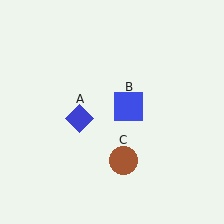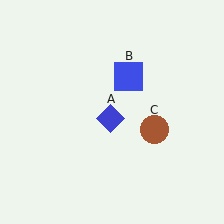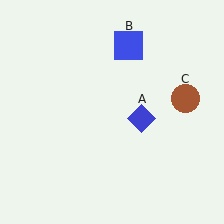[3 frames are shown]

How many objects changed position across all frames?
3 objects changed position: blue diamond (object A), blue square (object B), brown circle (object C).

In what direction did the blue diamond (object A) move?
The blue diamond (object A) moved right.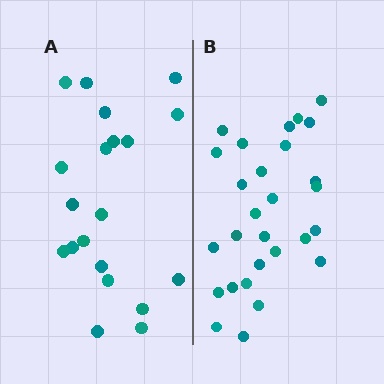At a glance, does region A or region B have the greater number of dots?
Region B (the right region) has more dots.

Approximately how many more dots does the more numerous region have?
Region B has roughly 8 or so more dots than region A.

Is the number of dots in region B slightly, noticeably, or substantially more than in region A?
Region B has noticeably more, but not dramatically so. The ratio is roughly 1.4 to 1.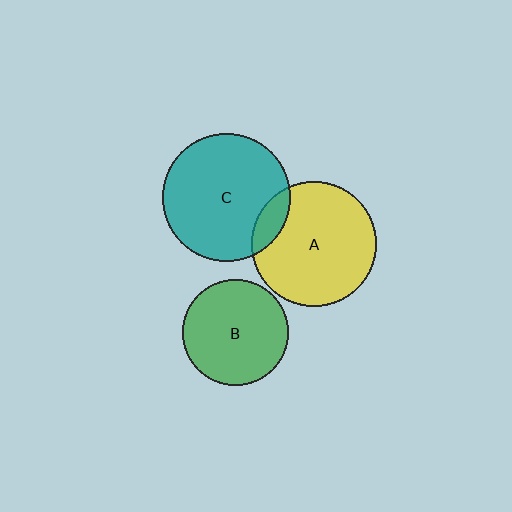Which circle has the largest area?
Circle C (teal).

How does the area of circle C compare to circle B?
Approximately 1.4 times.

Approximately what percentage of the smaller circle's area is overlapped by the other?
Approximately 10%.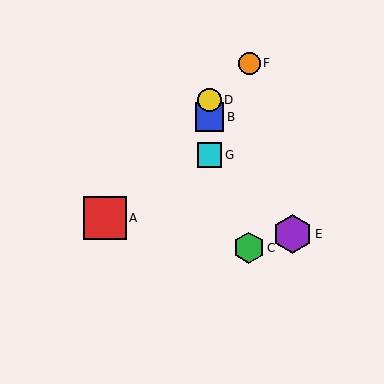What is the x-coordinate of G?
Object G is at x≈209.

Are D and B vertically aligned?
Yes, both are at x≈209.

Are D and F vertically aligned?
No, D is at x≈209 and F is at x≈249.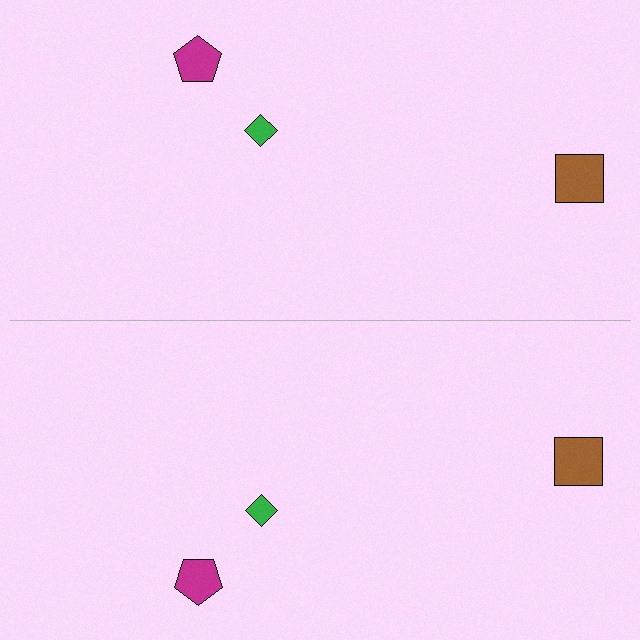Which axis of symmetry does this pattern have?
The pattern has a horizontal axis of symmetry running through the center of the image.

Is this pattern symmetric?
Yes, this pattern has bilateral (reflection) symmetry.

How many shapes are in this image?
There are 6 shapes in this image.